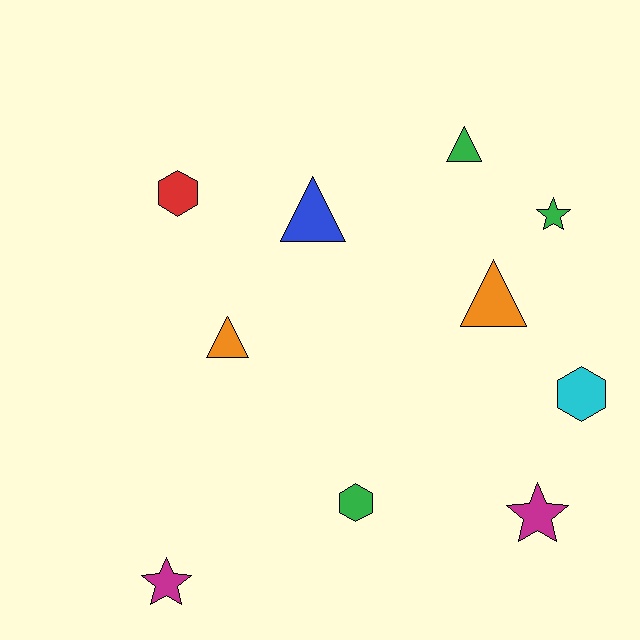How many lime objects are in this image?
There are no lime objects.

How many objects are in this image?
There are 10 objects.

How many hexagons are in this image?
There are 3 hexagons.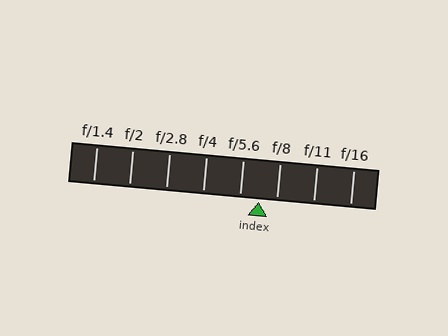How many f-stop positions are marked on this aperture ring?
There are 8 f-stop positions marked.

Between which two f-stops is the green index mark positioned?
The index mark is between f/5.6 and f/8.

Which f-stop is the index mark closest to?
The index mark is closest to f/8.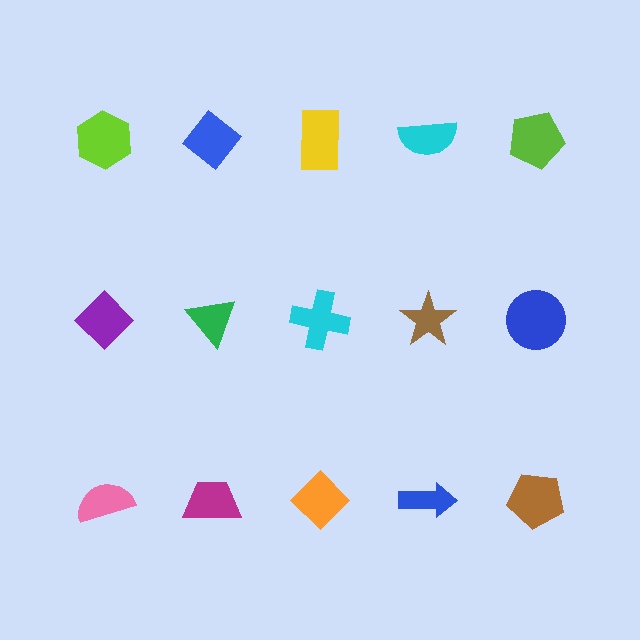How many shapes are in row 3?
5 shapes.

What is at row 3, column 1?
A pink semicircle.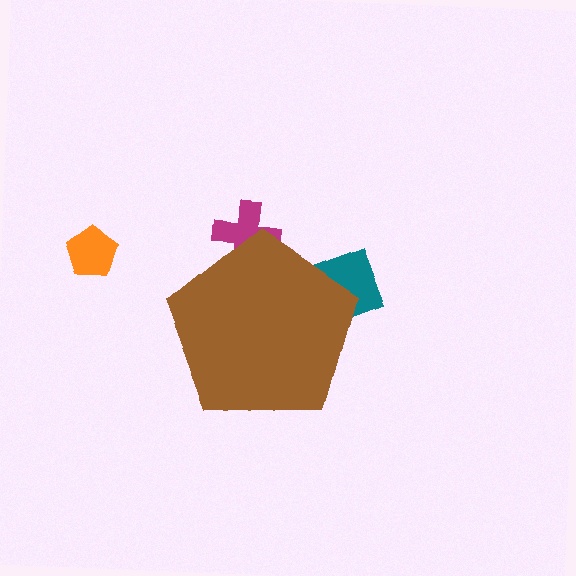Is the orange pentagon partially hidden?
No, the orange pentagon is fully visible.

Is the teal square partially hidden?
Yes, the teal square is partially hidden behind the brown pentagon.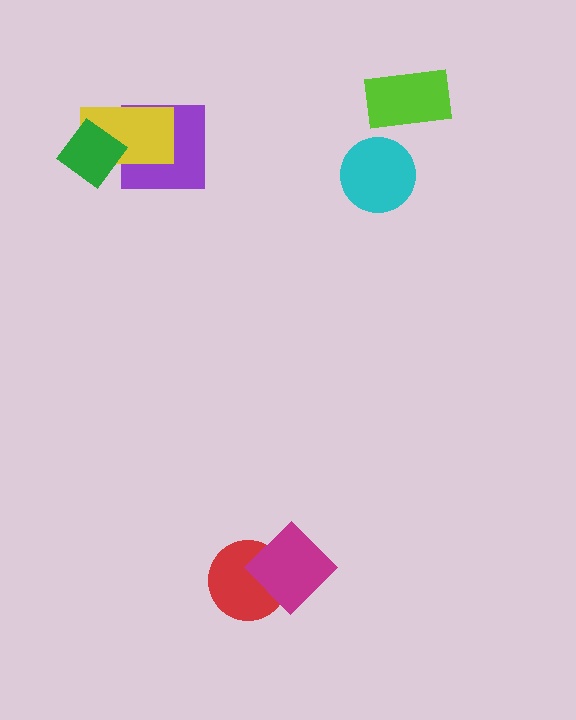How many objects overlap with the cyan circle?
0 objects overlap with the cyan circle.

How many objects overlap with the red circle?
1 object overlaps with the red circle.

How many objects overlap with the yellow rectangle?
2 objects overlap with the yellow rectangle.